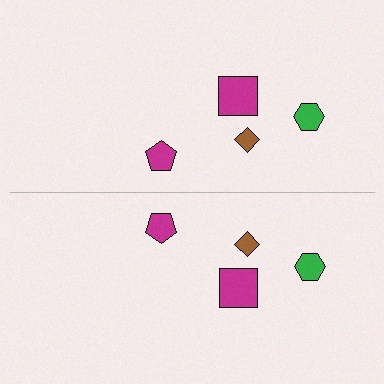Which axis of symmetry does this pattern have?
The pattern has a horizontal axis of symmetry running through the center of the image.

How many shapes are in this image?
There are 8 shapes in this image.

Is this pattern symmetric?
Yes, this pattern has bilateral (reflection) symmetry.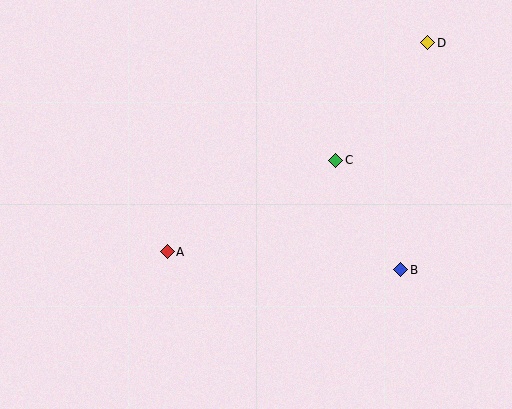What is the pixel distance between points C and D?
The distance between C and D is 149 pixels.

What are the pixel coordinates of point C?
Point C is at (336, 160).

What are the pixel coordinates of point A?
Point A is at (167, 252).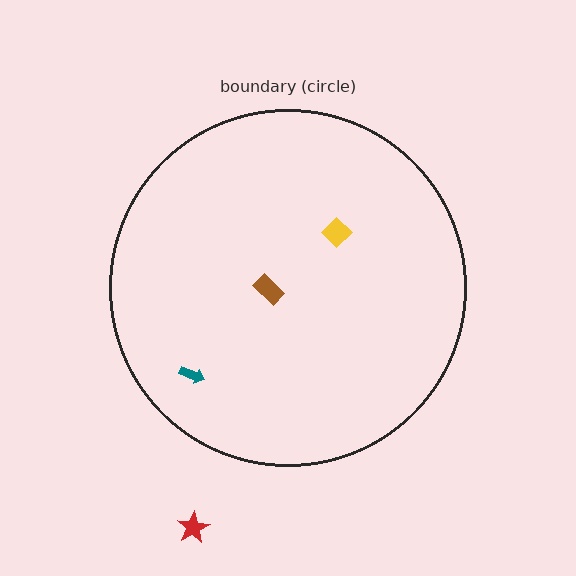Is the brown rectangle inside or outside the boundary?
Inside.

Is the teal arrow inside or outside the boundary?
Inside.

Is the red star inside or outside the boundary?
Outside.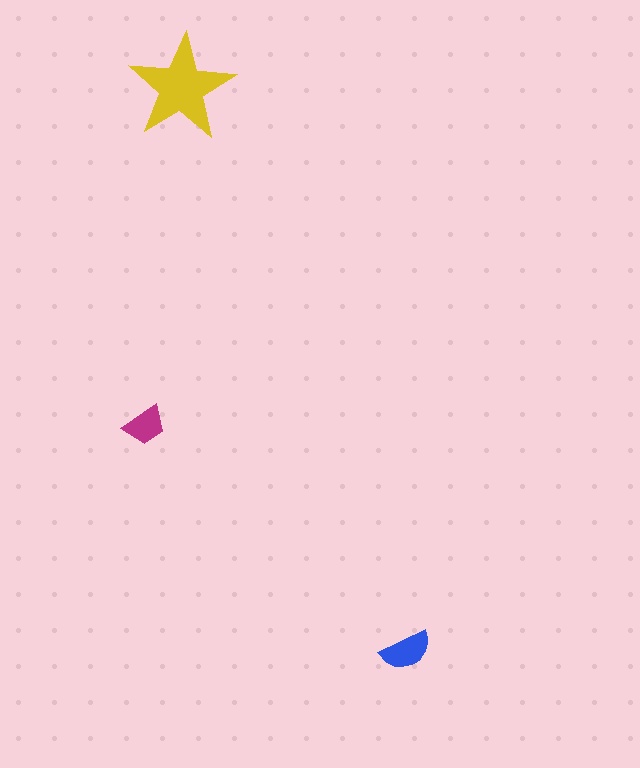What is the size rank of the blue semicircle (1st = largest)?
2nd.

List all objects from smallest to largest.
The magenta trapezoid, the blue semicircle, the yellow star.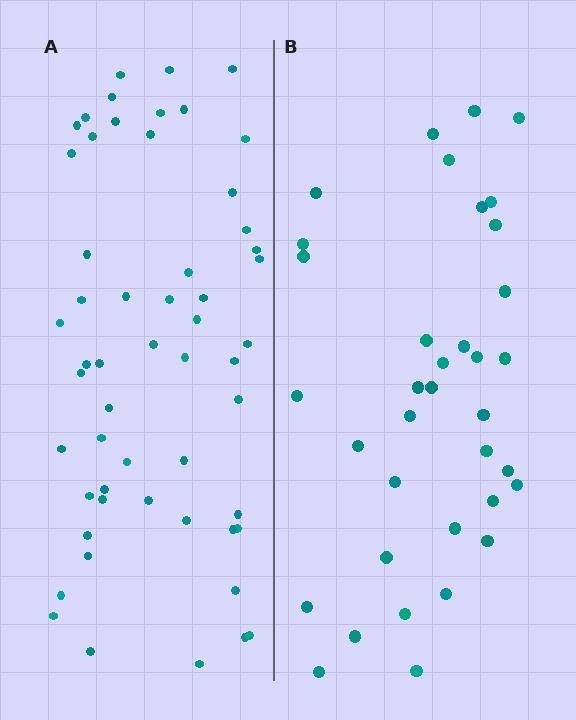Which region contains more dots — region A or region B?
Region A (the left region) has more dots.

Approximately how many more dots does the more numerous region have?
Region A has approximately 20 more dots than region B.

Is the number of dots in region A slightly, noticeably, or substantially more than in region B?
Region A has substantially more. The ratio is roughly 1.5 to 1.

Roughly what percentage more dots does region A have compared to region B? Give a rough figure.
About 55% more.